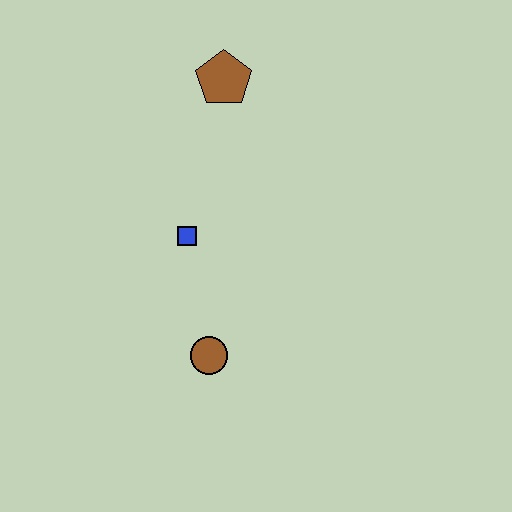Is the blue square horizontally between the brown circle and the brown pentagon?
No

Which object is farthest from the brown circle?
The brown pentagon is farthest from the brown circle.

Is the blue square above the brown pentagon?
No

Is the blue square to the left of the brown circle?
Yes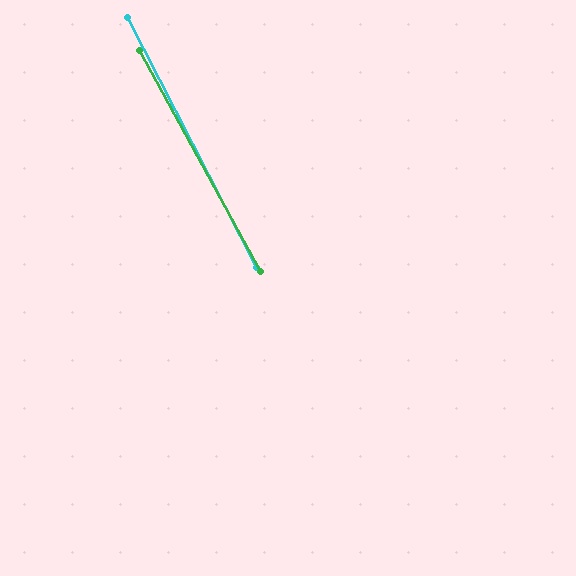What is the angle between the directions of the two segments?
Approximately 1 degree.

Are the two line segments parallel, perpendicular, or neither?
Parallel — their directions differ by only 1.5°.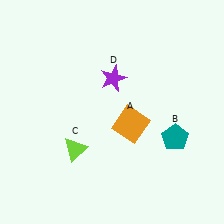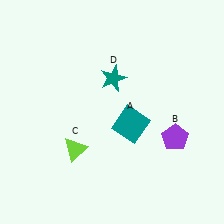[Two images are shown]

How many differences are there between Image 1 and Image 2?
There are 3 differences between the two images.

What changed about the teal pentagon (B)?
In Image 1, B is teal. In Image 2, it changed to purple.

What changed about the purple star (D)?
In Image 1, D is purple. In Image 2, it changed to teal.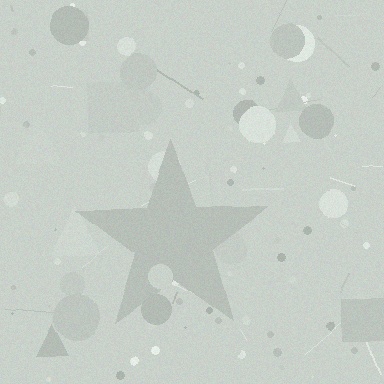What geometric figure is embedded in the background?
A star is embedded in the background.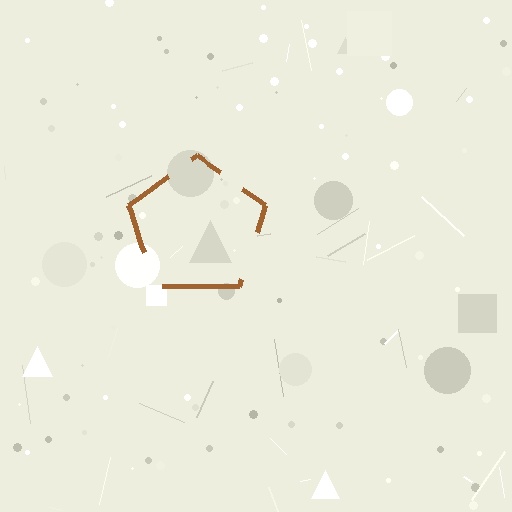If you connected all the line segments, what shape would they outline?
They would outline a pentagon.